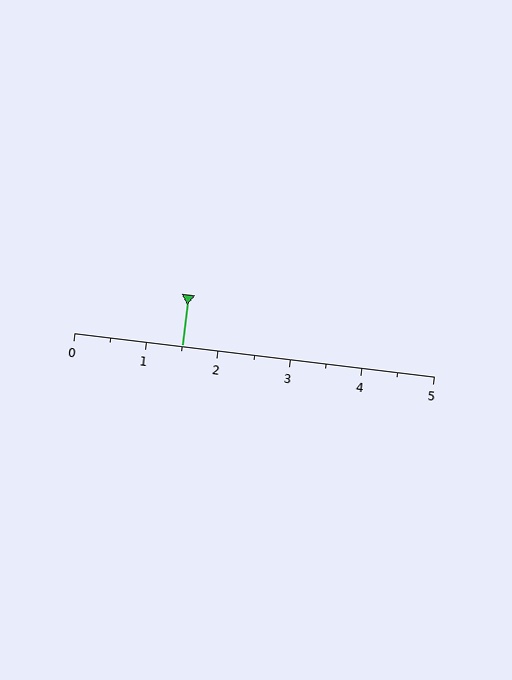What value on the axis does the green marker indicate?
The marker indicates approximately 1.5.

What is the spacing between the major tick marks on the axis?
The major ticks are spaced 1 apart.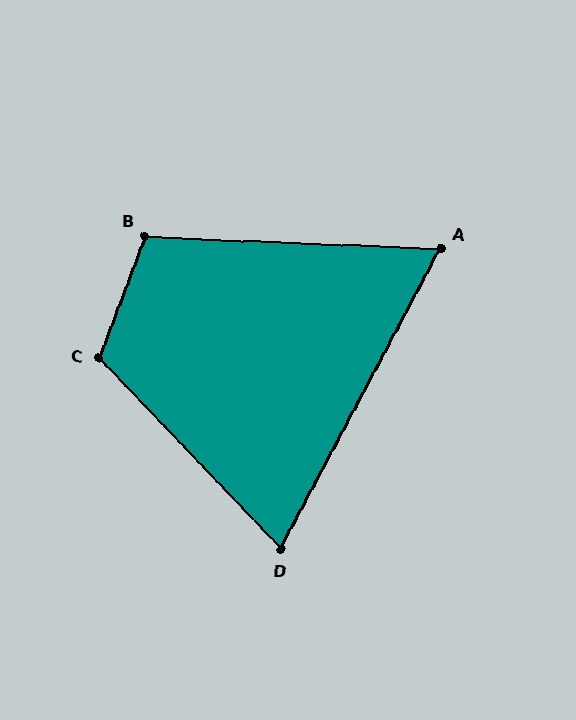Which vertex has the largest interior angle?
C, at approximately 116 degrees.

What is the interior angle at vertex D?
Approximately 72 degrees (acute).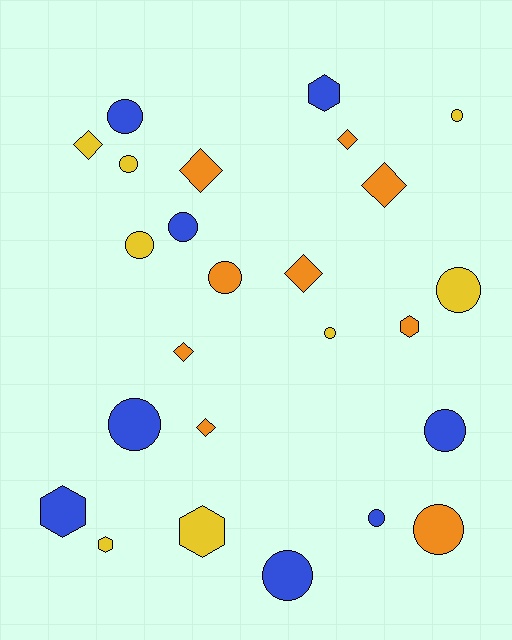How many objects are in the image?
There are 25 objects.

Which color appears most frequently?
Orange, with 9 objects.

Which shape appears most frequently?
Circle, with 13 objects.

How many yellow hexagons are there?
There are 2 yellow hexagons.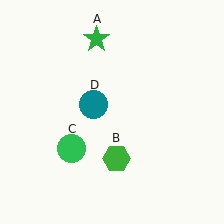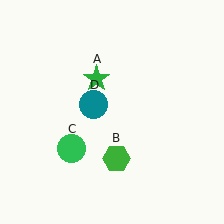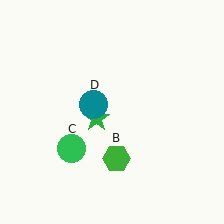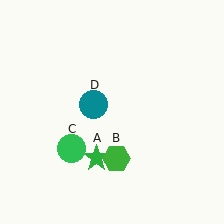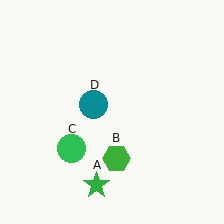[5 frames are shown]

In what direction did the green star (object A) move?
The green star (object A) moved down.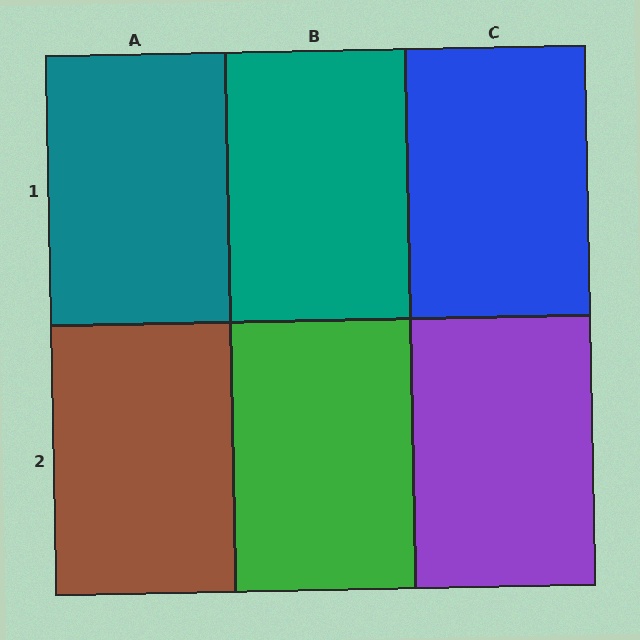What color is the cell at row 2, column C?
Purple.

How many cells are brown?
1 cell is brown.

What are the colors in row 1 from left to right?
Teal, teal, blue.